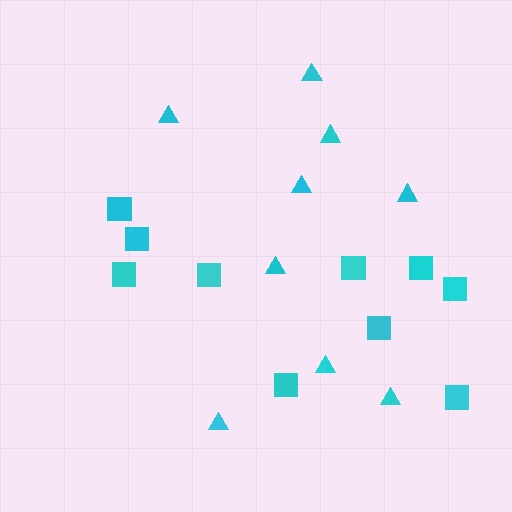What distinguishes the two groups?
There are 2 groups: one group of squares (10) and one group of triangles (9).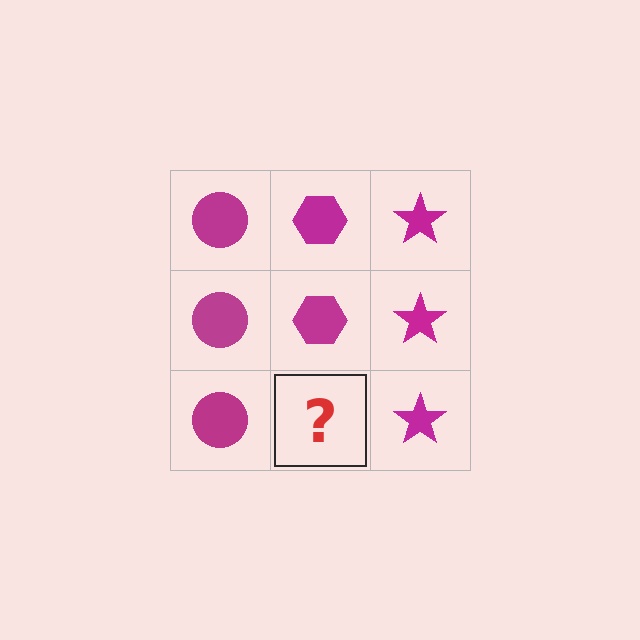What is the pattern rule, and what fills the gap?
The rule is that each column has a consistent shape. The gap should be filled with a magenta hexagon.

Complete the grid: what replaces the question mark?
The question mark should be replaced with a magenta hexagon.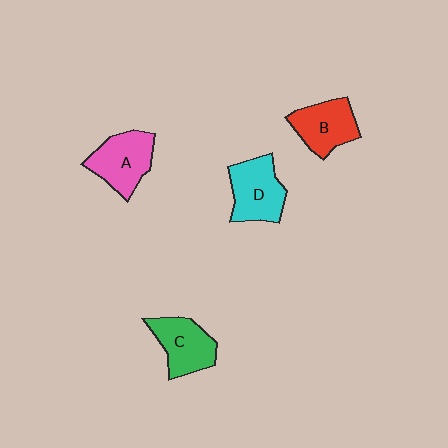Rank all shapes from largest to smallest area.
From largest to smallest: D (cyan), A (pink), C (green), B (red).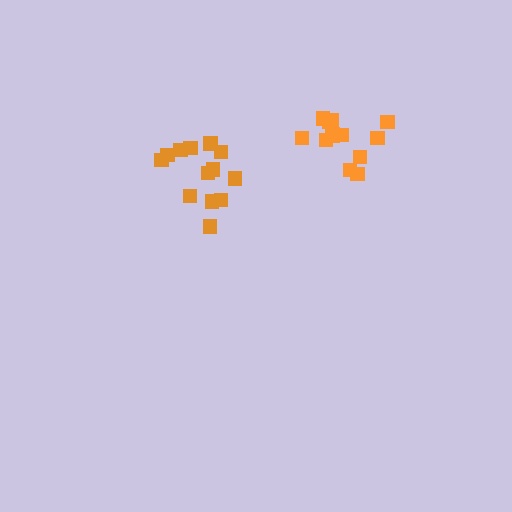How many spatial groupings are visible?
There are 2 spatial groupings.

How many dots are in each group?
Group 1: 13 dots, Group 2: 13 dots (26 total).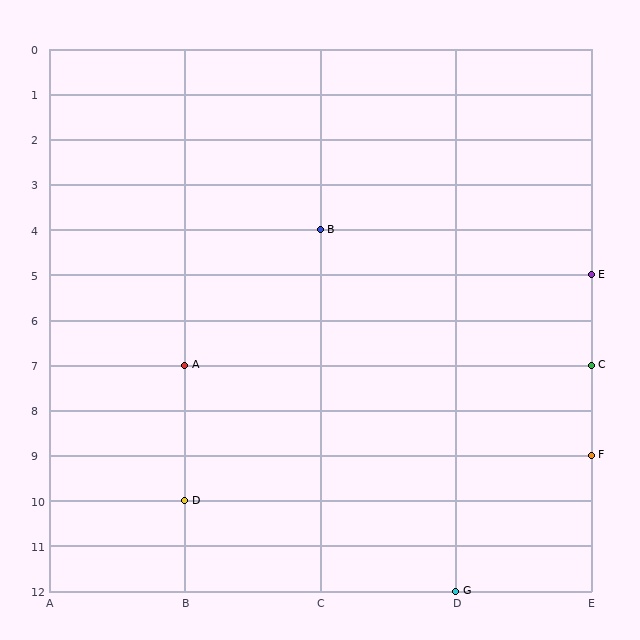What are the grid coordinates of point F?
Point F is at grid coordinates (E, 9).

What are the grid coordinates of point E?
Point E is at grid coordinates (E, 5).